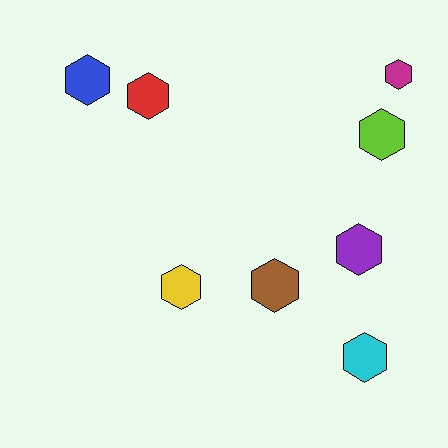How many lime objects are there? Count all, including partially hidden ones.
There is 1 lime object.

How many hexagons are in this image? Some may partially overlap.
There are 8 hexagons.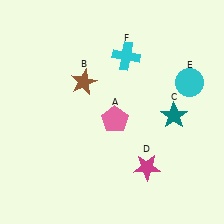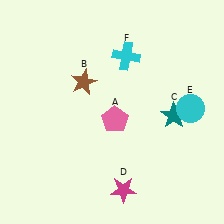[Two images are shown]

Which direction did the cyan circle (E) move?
The cyan circle (E) moved down.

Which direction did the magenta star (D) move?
The magenta star (D) moved left.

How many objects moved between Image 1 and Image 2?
2 objects moved between the two images.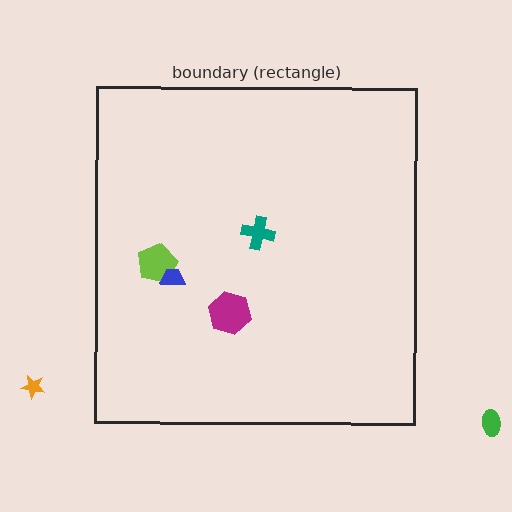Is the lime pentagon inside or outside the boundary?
Inside.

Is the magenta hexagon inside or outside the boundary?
Inside.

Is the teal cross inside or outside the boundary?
Inside.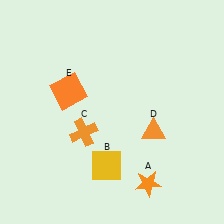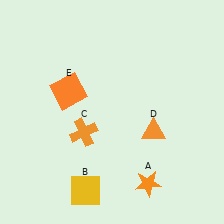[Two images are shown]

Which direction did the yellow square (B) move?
The yellow square (B) moved down.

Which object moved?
The yellow square (B) moved down.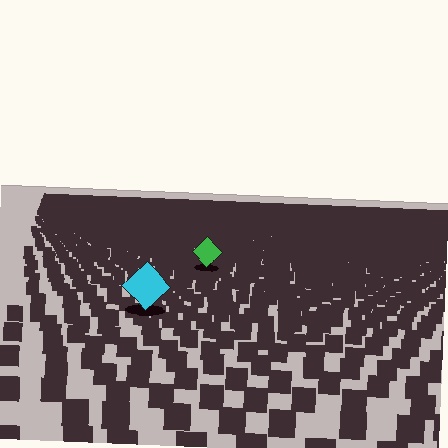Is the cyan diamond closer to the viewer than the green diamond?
Yes. The cyan diamond is closer — you can tell from the texture gradient: the ground texture is coarser near it.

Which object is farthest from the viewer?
The green diamond is farthest from the viewer. It appears smaller and the ground texture around it is denser.